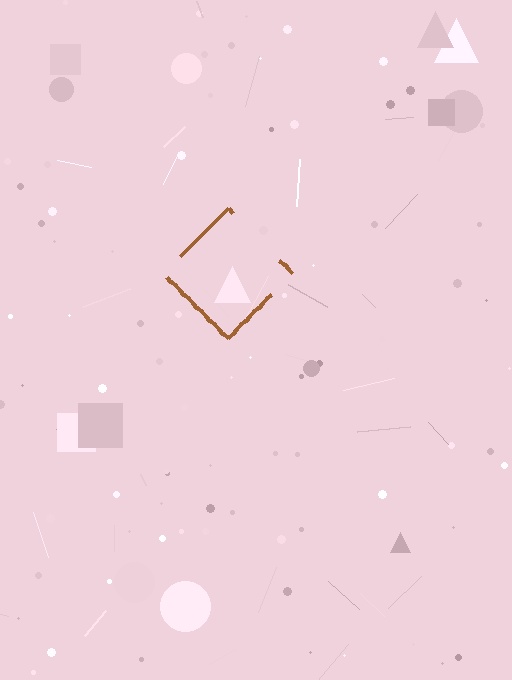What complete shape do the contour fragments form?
The contour fragments form a diamond.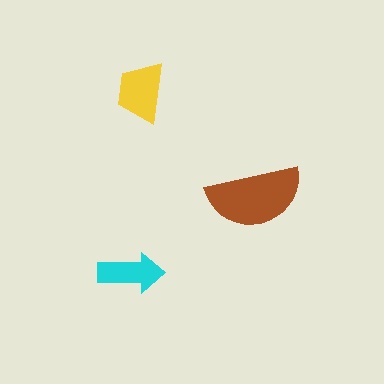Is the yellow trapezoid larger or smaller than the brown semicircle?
Smaller.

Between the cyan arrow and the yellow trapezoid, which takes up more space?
The yellow trapezoid.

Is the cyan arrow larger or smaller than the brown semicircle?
Smaller.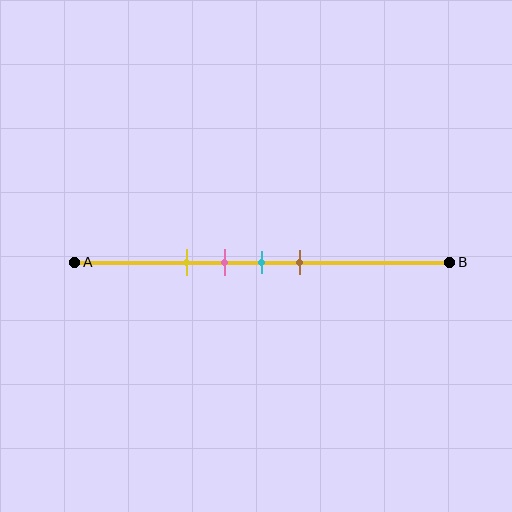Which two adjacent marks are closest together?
The pink and cyan marks are the closest adjacent pair.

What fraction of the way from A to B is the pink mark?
The pink mark is approximately 40% (0.4) of the way from A to B.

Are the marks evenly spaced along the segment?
Yes, the marks are approximately evenly spaced.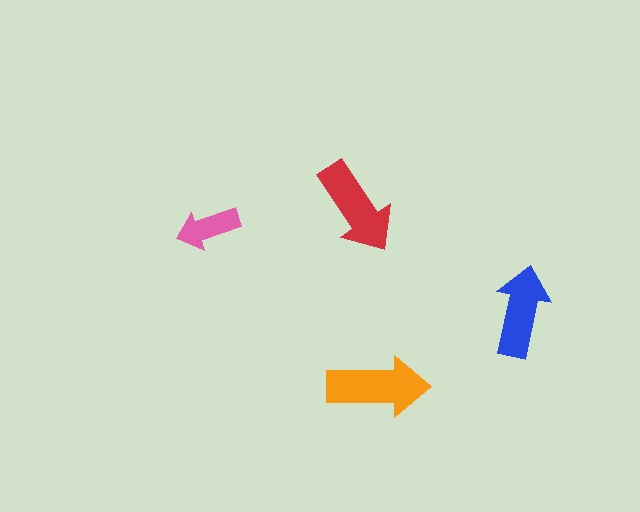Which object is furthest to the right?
The blue arrow is rightmost.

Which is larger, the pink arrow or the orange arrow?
The orange one.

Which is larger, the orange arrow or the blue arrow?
The orange one.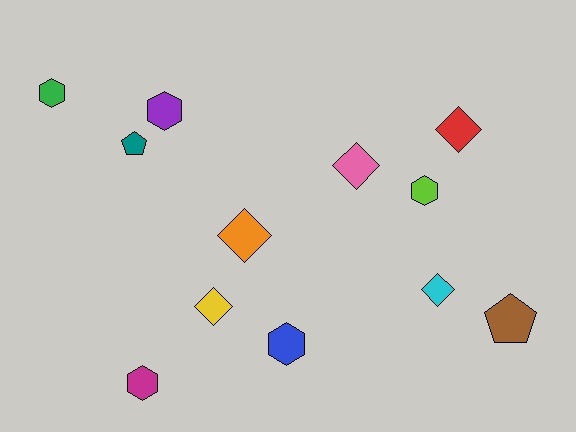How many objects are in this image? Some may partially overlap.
There are 12 objects.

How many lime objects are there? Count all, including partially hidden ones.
There is 1 lime object.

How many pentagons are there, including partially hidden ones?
There are 2 pentagons.